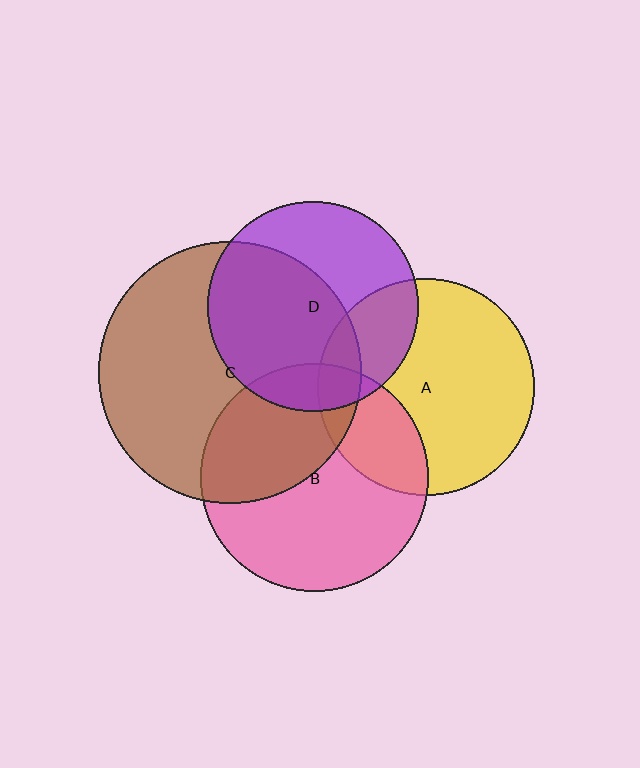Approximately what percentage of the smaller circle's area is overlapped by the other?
Approximately 55%.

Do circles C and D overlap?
Yes.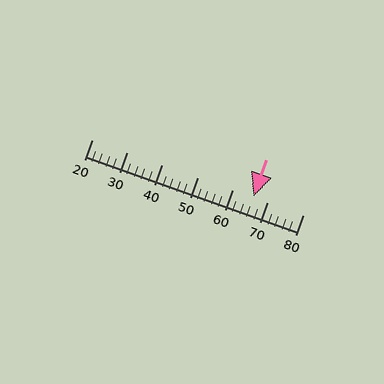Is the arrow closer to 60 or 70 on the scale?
The arrow is closer to 70.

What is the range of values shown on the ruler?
The ruler shows values from 20 to 80.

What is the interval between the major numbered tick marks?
The major tick marks are spaced 10 units apart.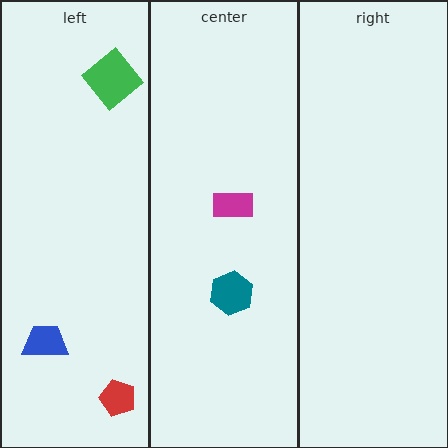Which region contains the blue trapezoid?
The left region.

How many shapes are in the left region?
3.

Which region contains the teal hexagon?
The center region.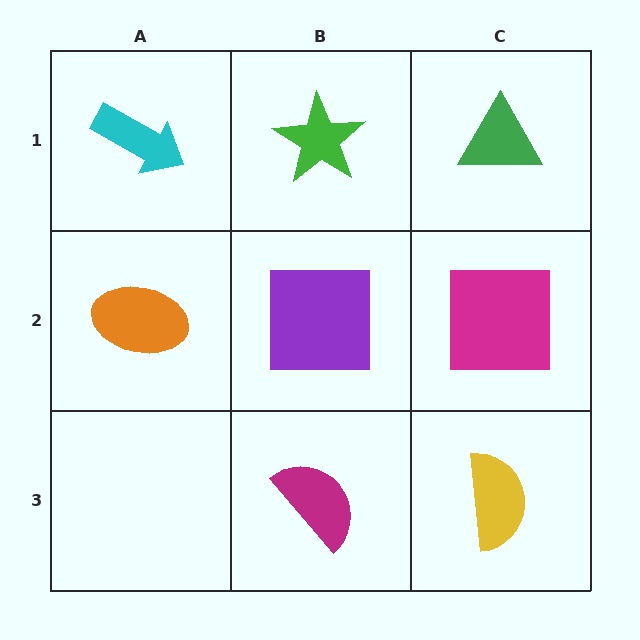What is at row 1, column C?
A green triangle.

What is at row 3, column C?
A yellow semicircle.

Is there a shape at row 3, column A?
No, that cell is empty.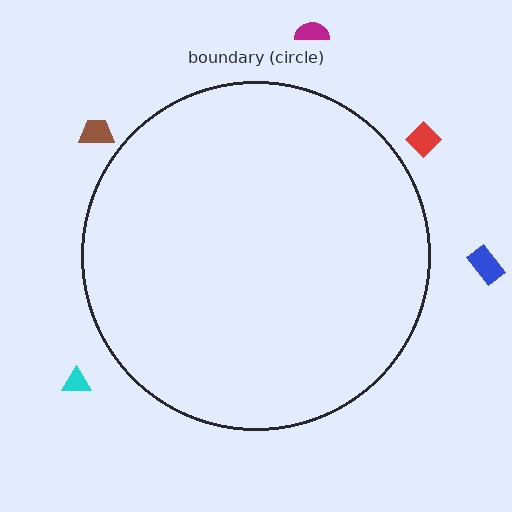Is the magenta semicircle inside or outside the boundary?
Outside.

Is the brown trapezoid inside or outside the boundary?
Outside.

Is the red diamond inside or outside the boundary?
Outside.